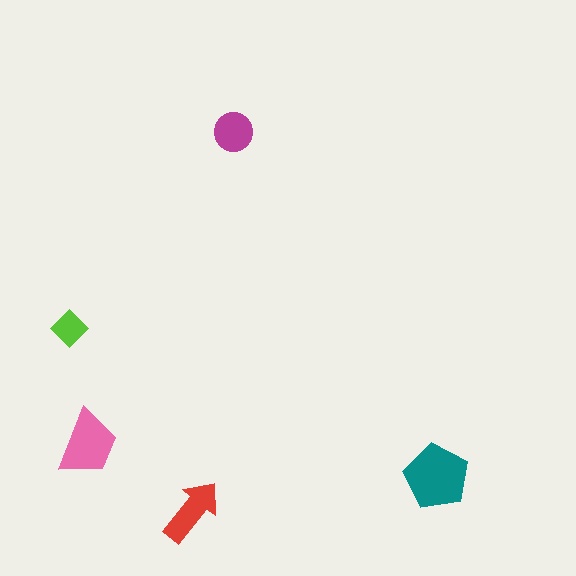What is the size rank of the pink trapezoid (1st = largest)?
2nd.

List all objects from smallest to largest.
The lime diamond, the magenta circle, the red arrow, the pink trapezoid, the teal pentagon.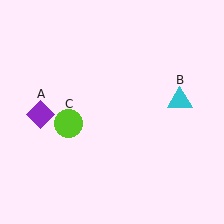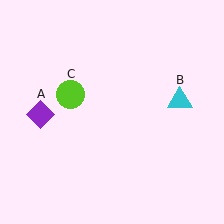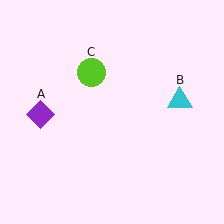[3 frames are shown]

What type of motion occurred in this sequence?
The lime circle (object C) rotated clockwise around the center of the scene.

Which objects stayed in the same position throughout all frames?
Purple diamond (object A) and cyan triangle (object B) remained stationary.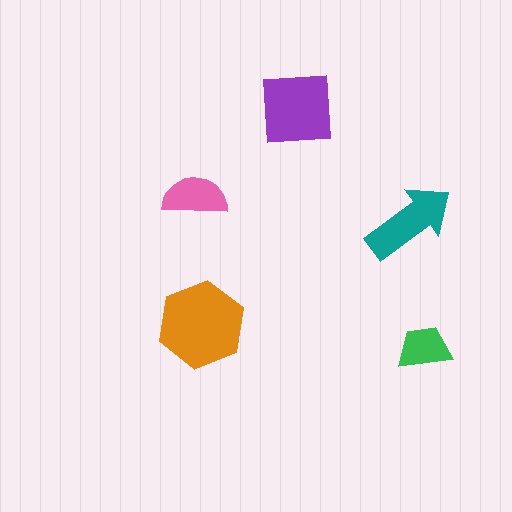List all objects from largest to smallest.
The orange hexagon, the purple square, the teal arrow, the pink semicircle, the green trapezoid.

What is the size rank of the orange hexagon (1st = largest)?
1st.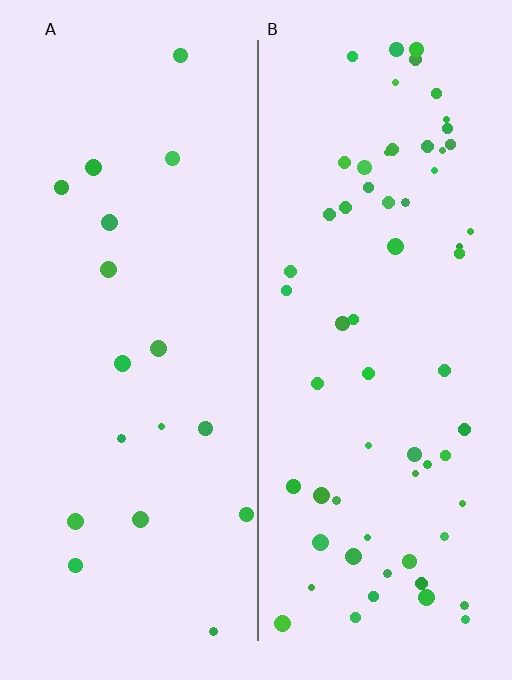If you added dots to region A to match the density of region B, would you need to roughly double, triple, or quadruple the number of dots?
Approximately quadruple.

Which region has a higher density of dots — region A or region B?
B (the right).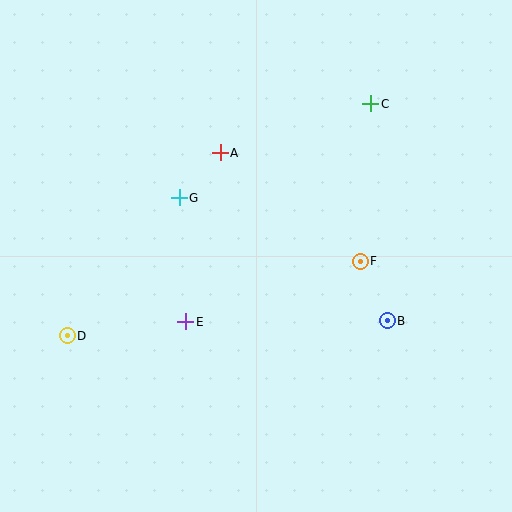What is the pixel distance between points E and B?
The distance between E and B is 202 pixels.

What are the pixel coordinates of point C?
Point C is at (371, 104).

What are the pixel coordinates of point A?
Point A is at (220, 153).